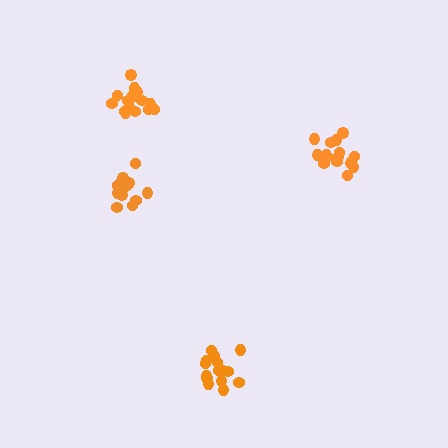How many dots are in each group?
Group 1: 17 dots, Group 2: 13 dots, Group 3: 17 dots, Group 4: 15 dots (62 total).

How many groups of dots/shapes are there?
There are 4 groups.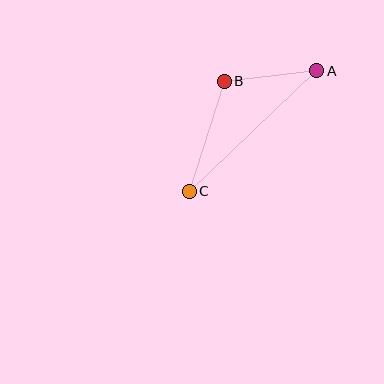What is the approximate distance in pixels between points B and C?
The distance between B and C is approximately 115 pixels.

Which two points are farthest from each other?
Points A and C are farthest from each other.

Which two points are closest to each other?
Points A and B are closest to each other.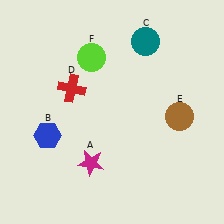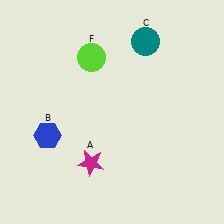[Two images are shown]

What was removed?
The red cross (D), the brown circle (E) were removed in Image 2.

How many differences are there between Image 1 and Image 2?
There are 2 differences between the two images.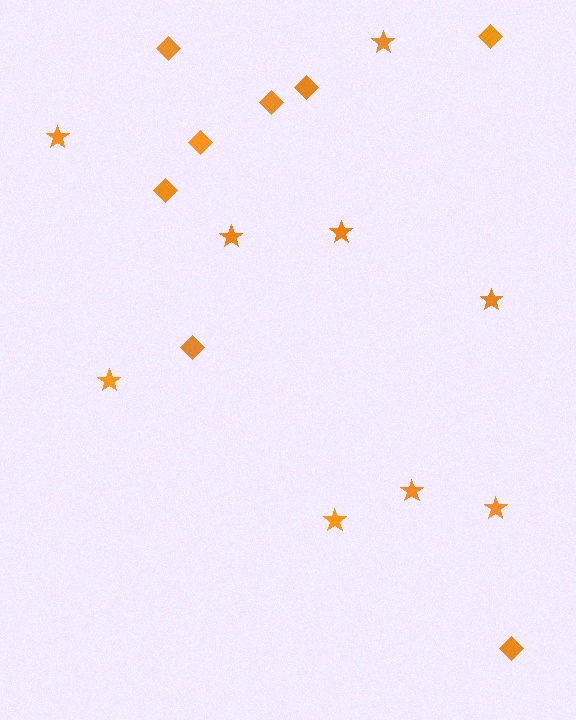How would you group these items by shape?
There are 2 groups: one group of stars (9) and one group of diamonds (8).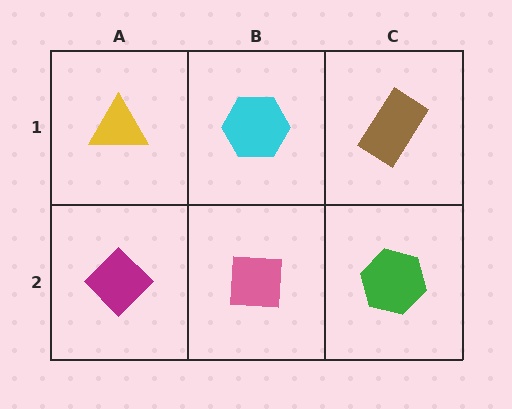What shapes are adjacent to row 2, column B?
A cyan hexagon (row 1, column B), a magenta diamond (row 2, column A), a green hexagon (row 2, column C).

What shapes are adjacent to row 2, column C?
A brown rectangle (row 1, column C), a pink square (row 2, column B).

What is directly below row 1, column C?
A green hexagon.